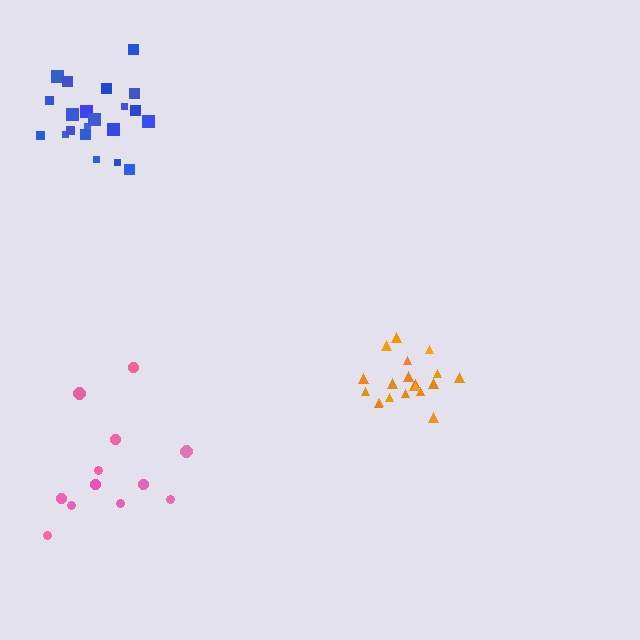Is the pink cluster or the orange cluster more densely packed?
Orange.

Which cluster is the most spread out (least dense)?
Pink.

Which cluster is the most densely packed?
Orange.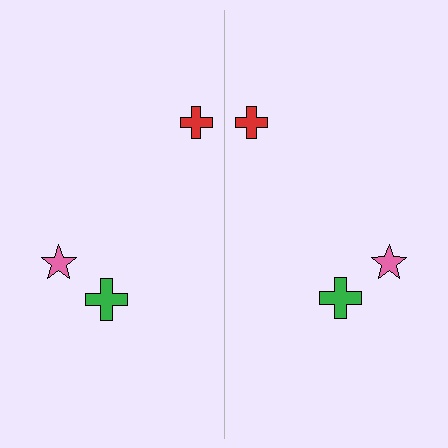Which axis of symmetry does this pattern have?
The pattern has a vertical axis of symmetry running through the center of the image.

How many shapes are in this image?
There are 6 shapes in this image.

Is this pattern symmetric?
Yes, this pattern has bilateral (reflection) symmetry.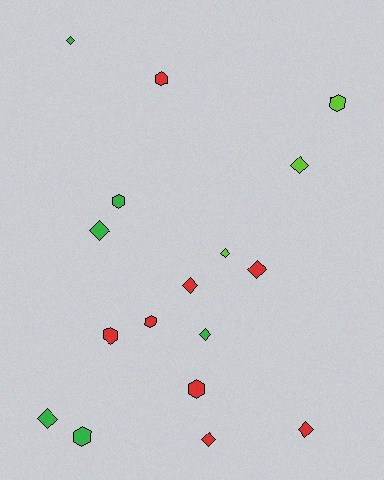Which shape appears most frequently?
Diamond, with 10 objects.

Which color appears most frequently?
Red, with 8 objects.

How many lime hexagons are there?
There is 1 lime hexagon.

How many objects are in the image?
There are 17 objects.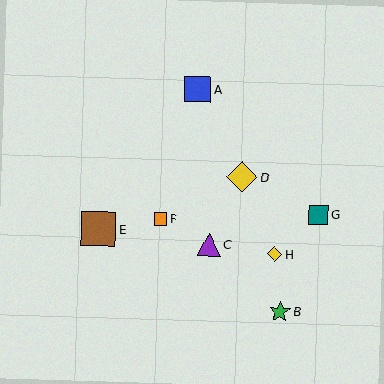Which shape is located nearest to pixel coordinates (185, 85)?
The blue square (labeled A) at (198, 89) is nearest to that location.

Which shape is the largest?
The brown square (labeled E) is the largest.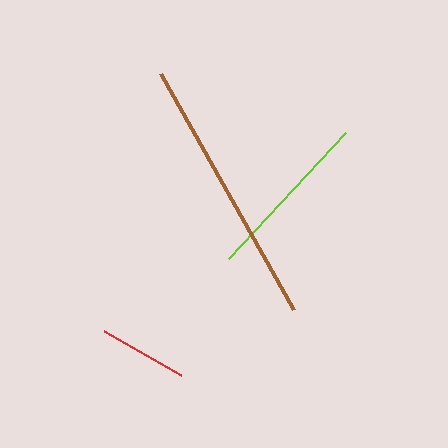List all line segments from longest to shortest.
From longest to shortest: brown, lime, red.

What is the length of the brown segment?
The brown segment is approximately 270 pixels long.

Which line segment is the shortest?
The red line is the shortest at approximately 88 pixels.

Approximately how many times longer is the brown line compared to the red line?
The brown line is approximately 3.1 times the length of the red line.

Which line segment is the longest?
The brown line is the longest at approximately 270 pixels.